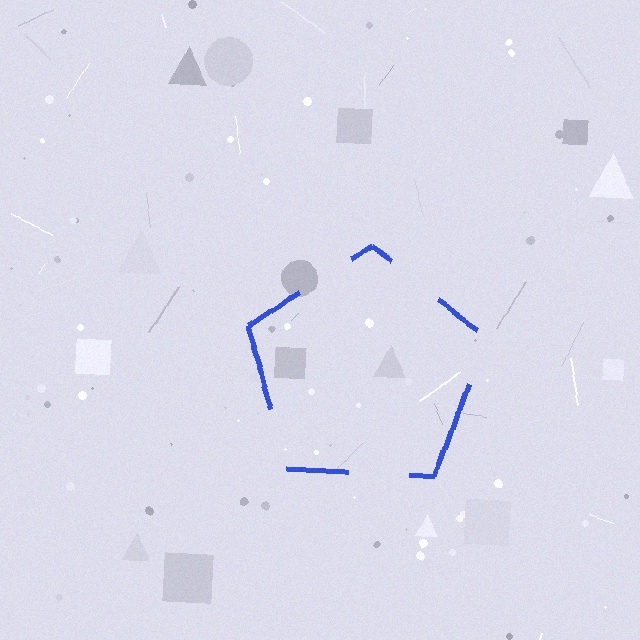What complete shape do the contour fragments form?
The contour fragments form a pentagon.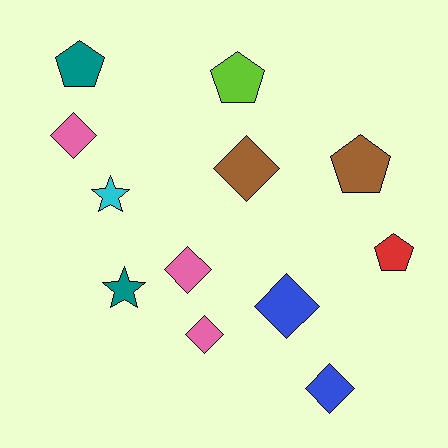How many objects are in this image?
There are 12 objects.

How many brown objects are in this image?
There are 2 brown objects.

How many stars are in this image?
There are 2 stars.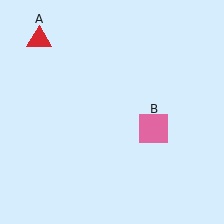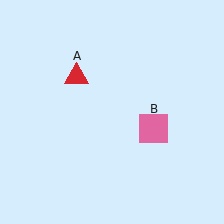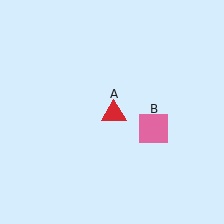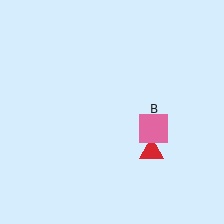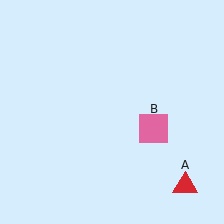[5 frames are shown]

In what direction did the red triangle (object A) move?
The red triangle (object A) moved down and to the right.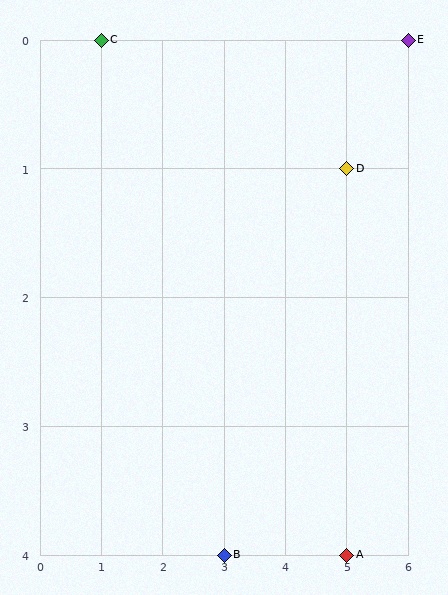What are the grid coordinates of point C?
Point C is at grid coordinates (1, 0).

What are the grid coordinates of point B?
Point B is at grid coordinates (3, 4).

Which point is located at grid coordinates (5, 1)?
Point D is at (5, 1).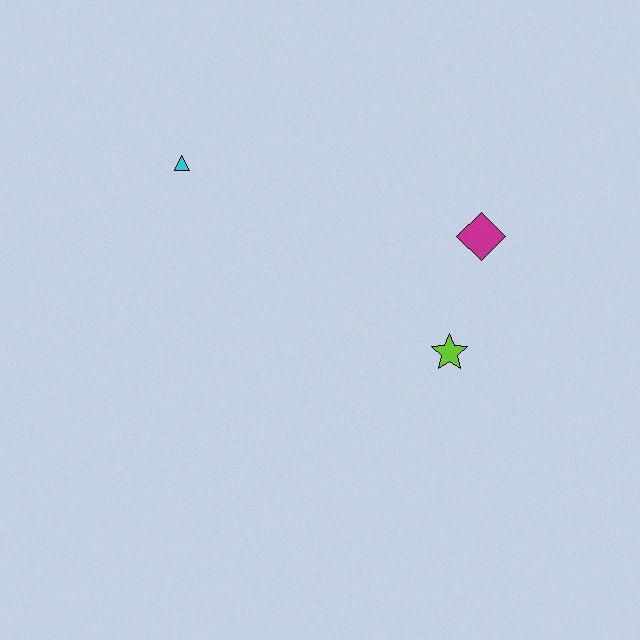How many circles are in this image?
There are no circles.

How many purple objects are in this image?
There are no purple objects.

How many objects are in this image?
There are 3 objects.